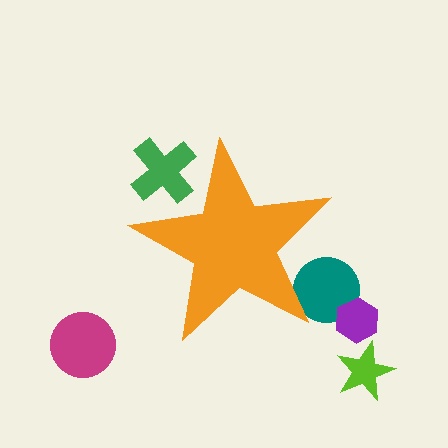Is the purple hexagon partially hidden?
No, the purple hexagon is fully visible.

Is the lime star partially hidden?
No, the lime star is fully visible.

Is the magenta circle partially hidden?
No, the magenta circle is fully visible.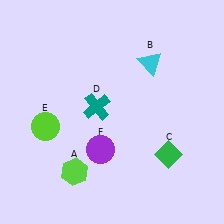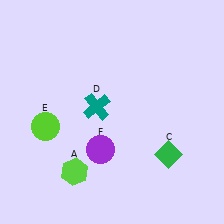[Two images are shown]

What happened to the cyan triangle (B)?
The cyan triangle (B) was removed in Image 2. It was in the top-right area of Image 1.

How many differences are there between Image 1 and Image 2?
There is 1 difference between the two images.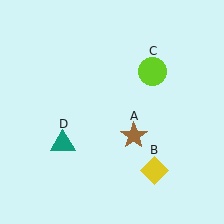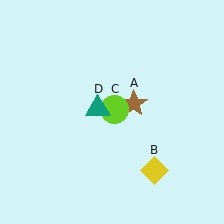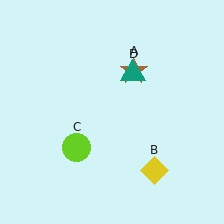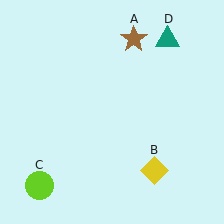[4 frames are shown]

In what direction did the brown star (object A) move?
The brown star (object A) moved up.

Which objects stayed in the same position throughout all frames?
Yellow diamond (object B) remained stationary.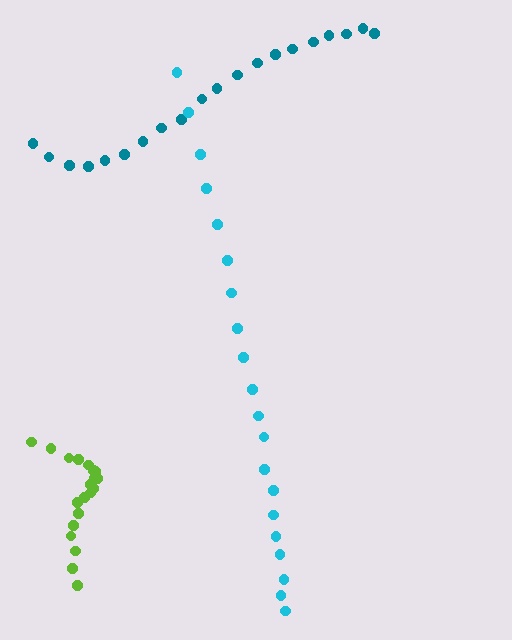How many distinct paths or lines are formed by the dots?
There are 3 distinct paths.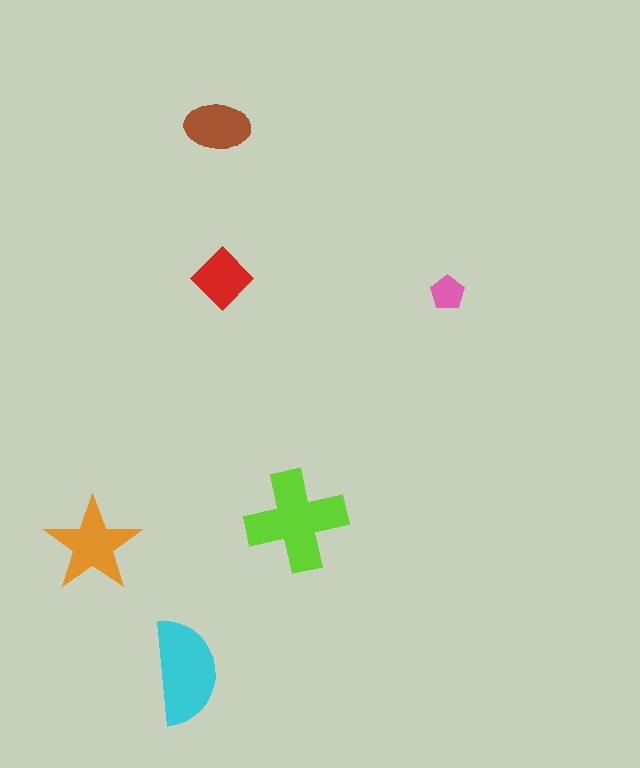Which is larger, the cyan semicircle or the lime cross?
The lime cross.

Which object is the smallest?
The pink pentagon.